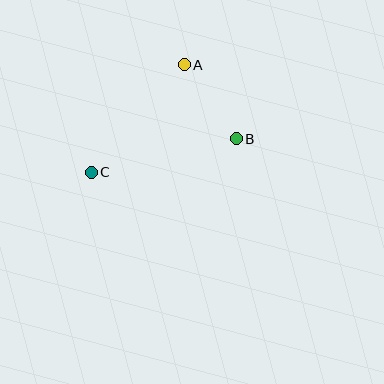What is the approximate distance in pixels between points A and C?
The distance between A and C is approximately 142 pixels.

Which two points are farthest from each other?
Points B and C are farthest from each other.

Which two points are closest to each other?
Points A and B are closest to each other.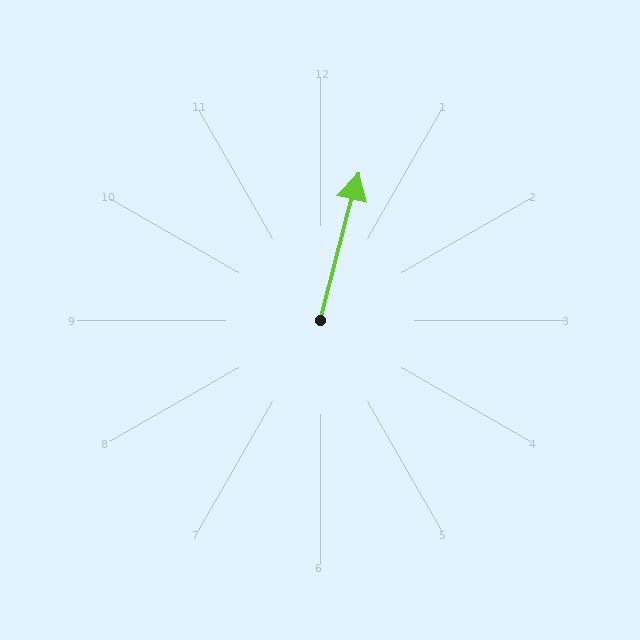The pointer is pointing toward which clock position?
Roughly 12 o'clock.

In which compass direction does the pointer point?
North.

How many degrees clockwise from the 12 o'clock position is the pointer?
Approximately 15 degrees.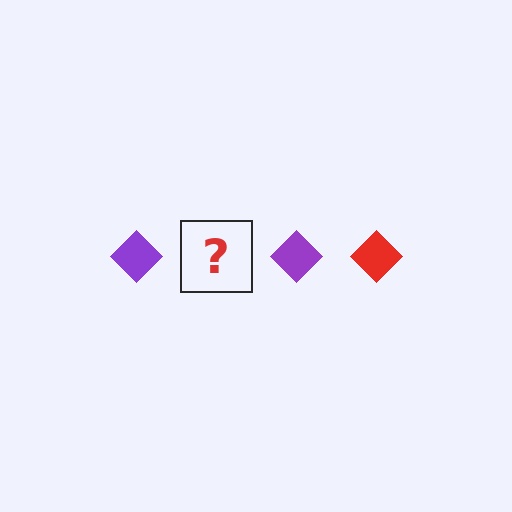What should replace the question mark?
The question mark should be replaced with a red diamond.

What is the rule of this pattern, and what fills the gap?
The rule is that the pattern cycles through purple, red diamonds. The gap should be filled with a red diamond.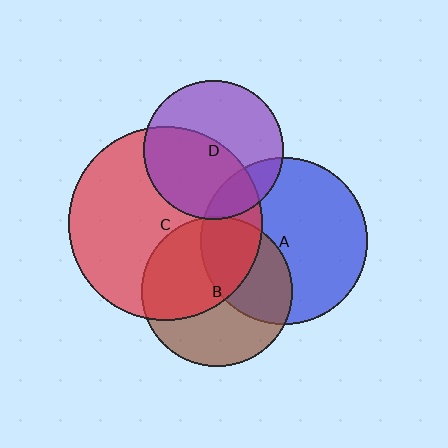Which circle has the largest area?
Circle C (red).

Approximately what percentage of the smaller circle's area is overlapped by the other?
Approximately 15%.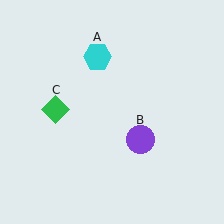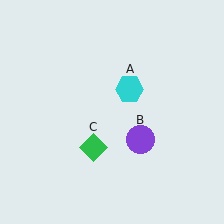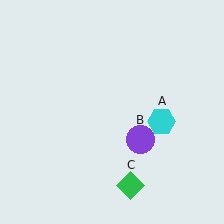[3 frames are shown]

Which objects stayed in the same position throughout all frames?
Purple circle (object B) remained stationary.